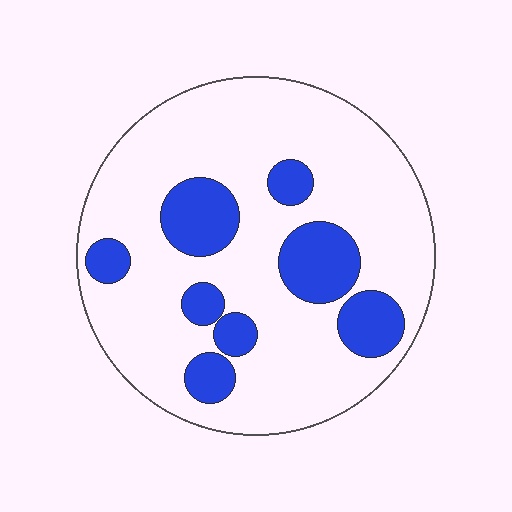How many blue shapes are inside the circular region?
8.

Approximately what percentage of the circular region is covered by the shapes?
Approximately 20%.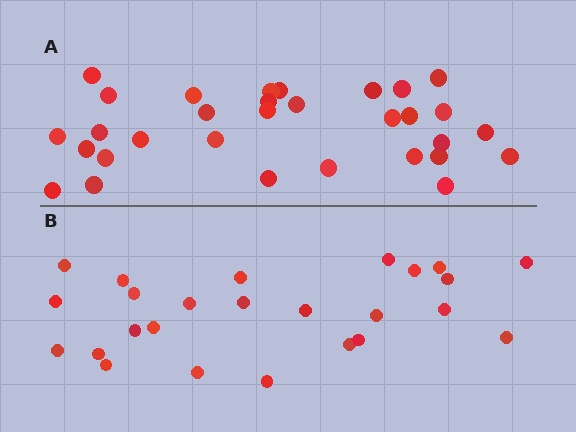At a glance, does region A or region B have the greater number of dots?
Region A (the top region) has more dots.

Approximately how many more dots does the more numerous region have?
Region A has about 6 more dots than region B.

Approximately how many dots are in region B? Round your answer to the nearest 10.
About 20 dots. (The exact count is 25, which rounds to 20.)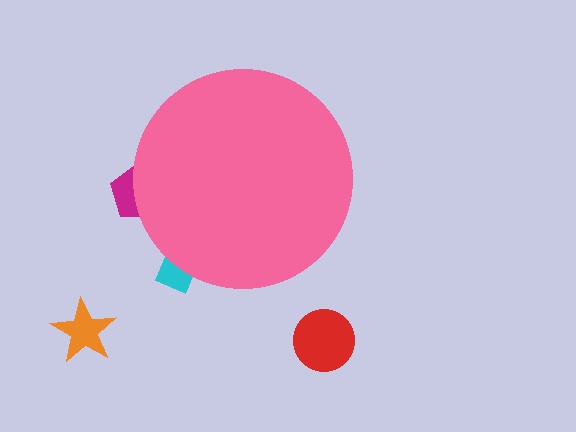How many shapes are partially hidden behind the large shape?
2 shapes are partially hidden.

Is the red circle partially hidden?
No, the red circle is fully visible.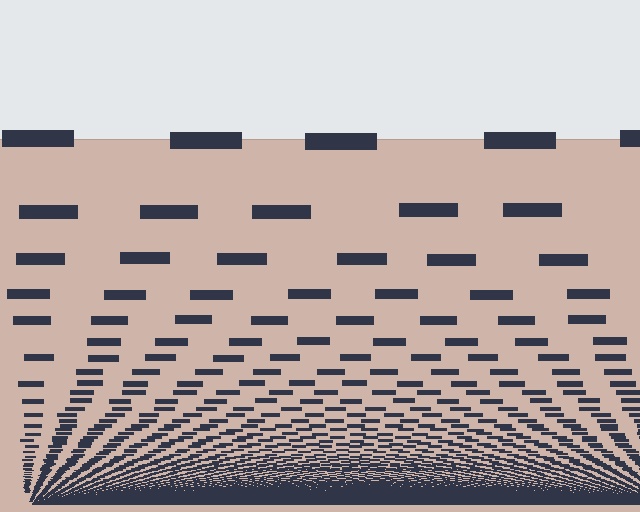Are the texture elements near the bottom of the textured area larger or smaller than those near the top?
Smaller. The gradient is inverted — elements near the bottom are smaller and denser.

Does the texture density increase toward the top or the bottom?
Density increases toward the bottom.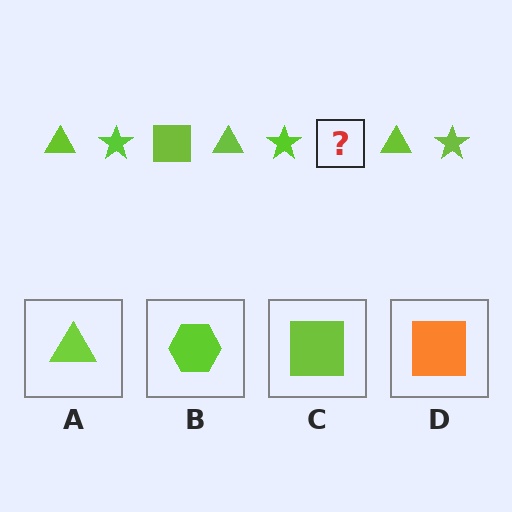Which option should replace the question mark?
Option C.